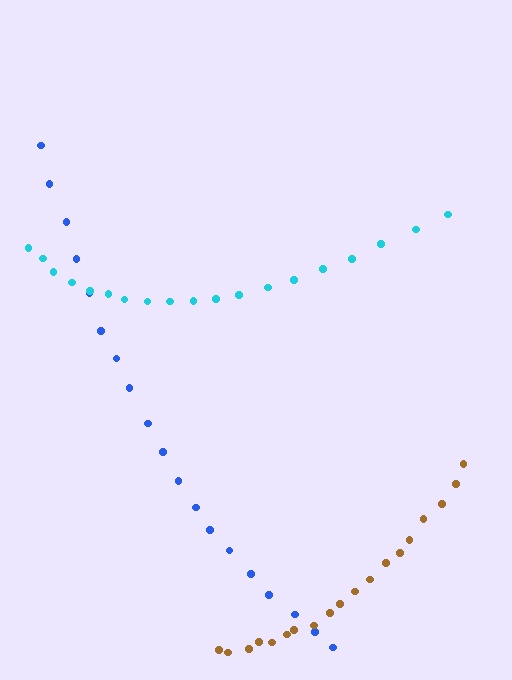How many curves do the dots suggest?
There are 3 distinct paths.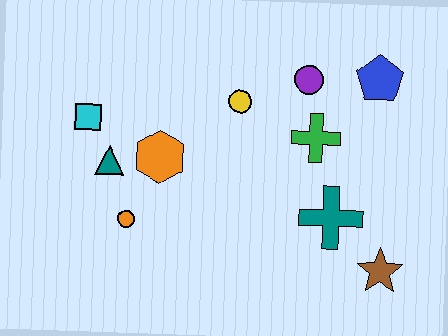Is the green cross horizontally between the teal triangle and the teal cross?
Yes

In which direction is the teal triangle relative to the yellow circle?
The teal triangle is to the left of the yellow circle.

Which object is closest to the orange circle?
The teal triangle is closest to the orange circle.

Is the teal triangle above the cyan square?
No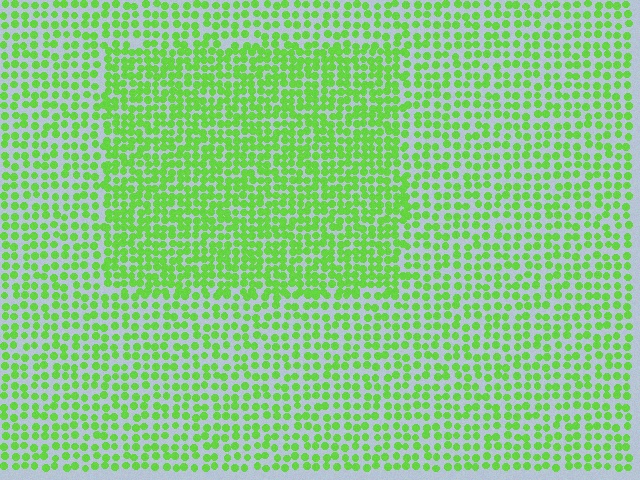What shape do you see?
I see a rectangle.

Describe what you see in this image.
The image contains small lime elements arranged at two different densities. A rectangle-shaped region is visible where the elements are more densely packed than the surrounding area.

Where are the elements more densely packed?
The elements are more densely packed inside the rectangle boundary.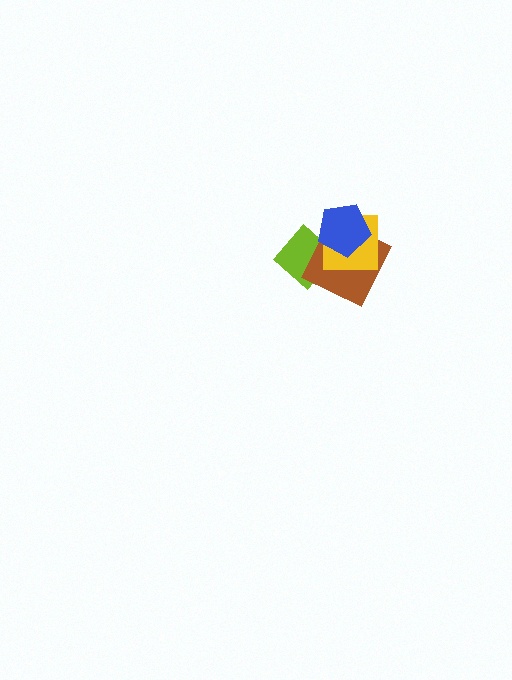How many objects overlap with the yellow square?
3 objects overlap with the yellow square.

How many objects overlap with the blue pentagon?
3 objects overlap with the blue pentagon.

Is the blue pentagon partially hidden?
No, no other shape covers it.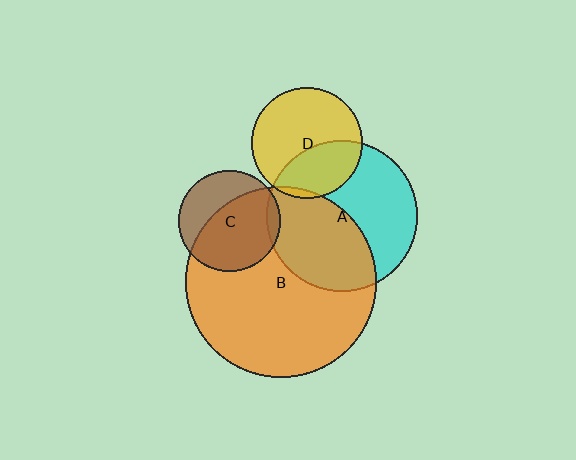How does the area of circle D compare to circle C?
Approximately 1.2 times.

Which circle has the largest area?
Circle B (orange).